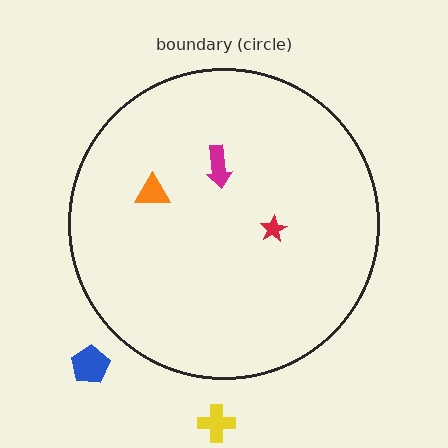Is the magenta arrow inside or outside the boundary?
Inside.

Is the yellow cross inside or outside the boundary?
Outside.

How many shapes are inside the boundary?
3 inside, 2 outside.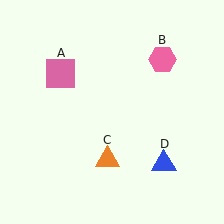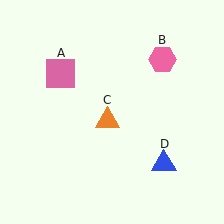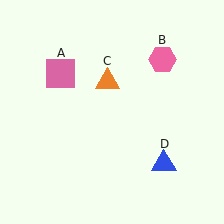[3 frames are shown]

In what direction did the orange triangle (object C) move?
The orange triangle (object C) moved up.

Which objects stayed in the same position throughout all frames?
Pink square (object A) and pink hexagon (object B) and blue triangle (object D) remained stationary.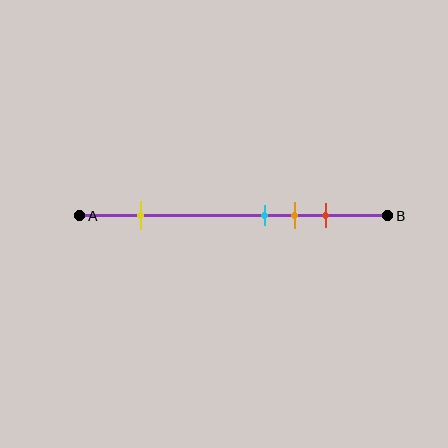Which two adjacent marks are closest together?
The cyan and orange marks are the closest adjacent pair.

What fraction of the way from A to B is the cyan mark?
The cyan mark is approximately 60% (0.6) of the way from A to B.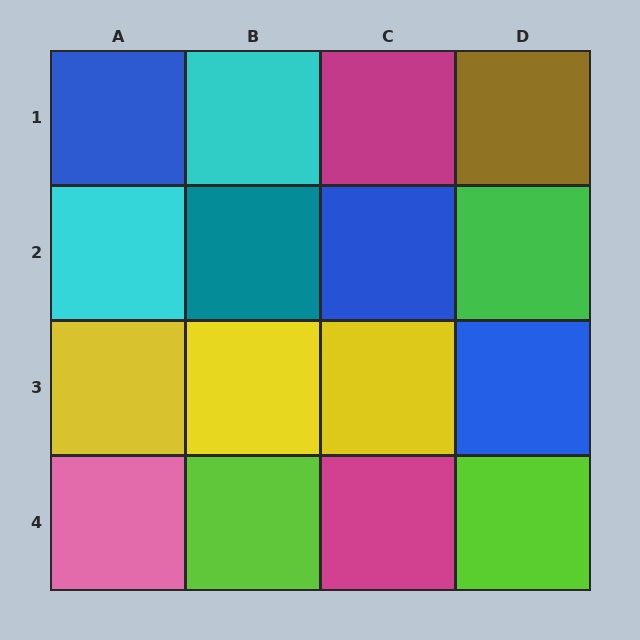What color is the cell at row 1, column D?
Brown.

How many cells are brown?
1 cell is brown.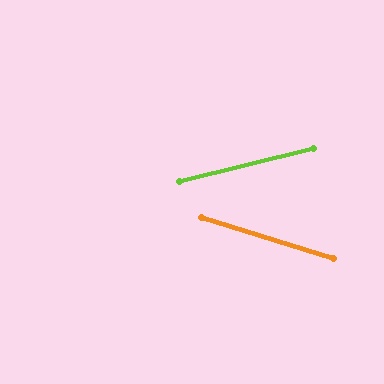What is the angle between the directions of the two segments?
Approximately 31 degrees.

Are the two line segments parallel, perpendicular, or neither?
Neither parallel nor perpendicular — they differ by about 31°.